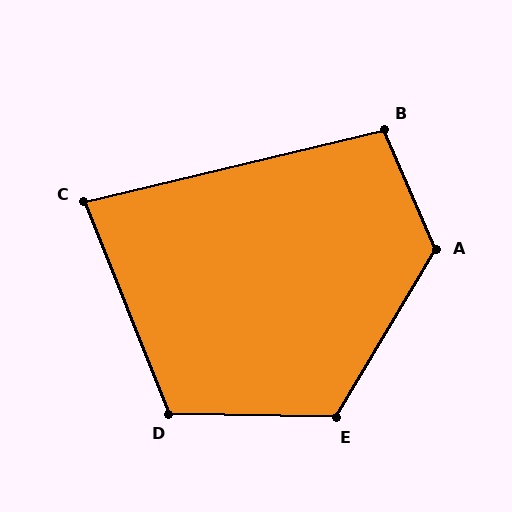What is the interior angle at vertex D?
Approximately 113 degrees (obtuse).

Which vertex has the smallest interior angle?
C, at approximately 82 degrees.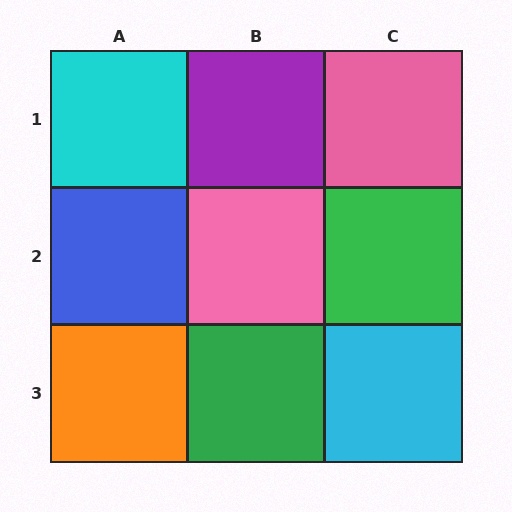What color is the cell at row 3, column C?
Cyan.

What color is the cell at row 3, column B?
Green.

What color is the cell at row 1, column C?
Pink.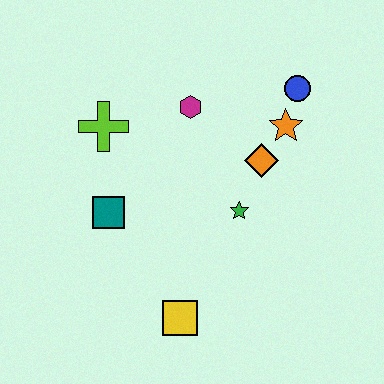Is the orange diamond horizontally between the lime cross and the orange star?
Yes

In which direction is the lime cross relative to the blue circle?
The lime cross is to the left of the blue circle.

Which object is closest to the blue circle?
The orange star is closest to the blue circle.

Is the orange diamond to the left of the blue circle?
Yes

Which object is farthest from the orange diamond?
The yellow square is farthest from the orange diamond.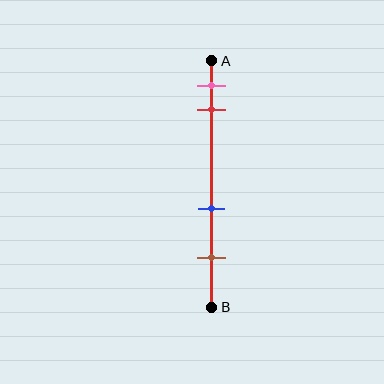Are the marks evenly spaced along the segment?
No, the marks are not evenly spaced.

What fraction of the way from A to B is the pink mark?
The pink mark is approximately 10% (0.1) of the way from A to B.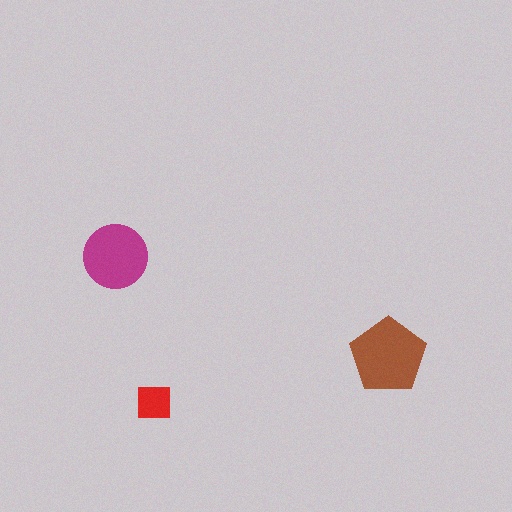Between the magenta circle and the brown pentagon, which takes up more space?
The brown pentagon.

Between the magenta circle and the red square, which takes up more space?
The magenta circle.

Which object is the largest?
The brown pentagon.